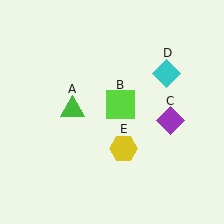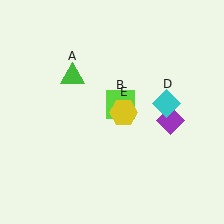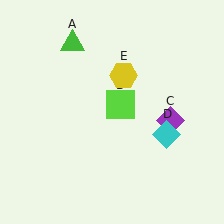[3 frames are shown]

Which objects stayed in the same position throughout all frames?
Lime square (object B) and purple diamond (object C) remained stationary.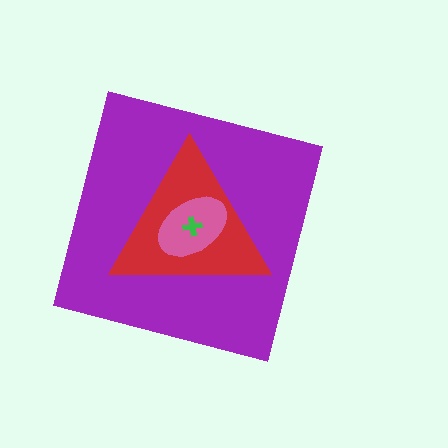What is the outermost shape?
The purple square.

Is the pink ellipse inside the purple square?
Yes.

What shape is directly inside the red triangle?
The pink ellipse.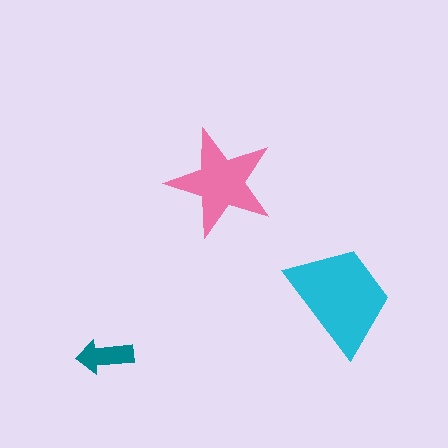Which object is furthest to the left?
The teal arrow is leftmost.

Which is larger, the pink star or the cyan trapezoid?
The cyan trapezoid.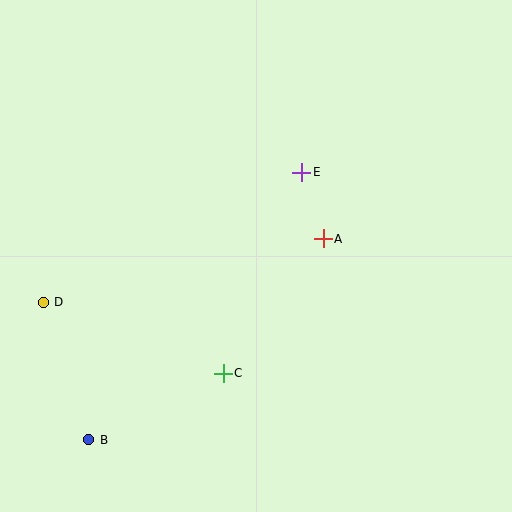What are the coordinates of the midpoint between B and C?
The midpoint between B and C is at (156, 406).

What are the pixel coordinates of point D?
Point D is at (43, 302).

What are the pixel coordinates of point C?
Point C is at (223, 373).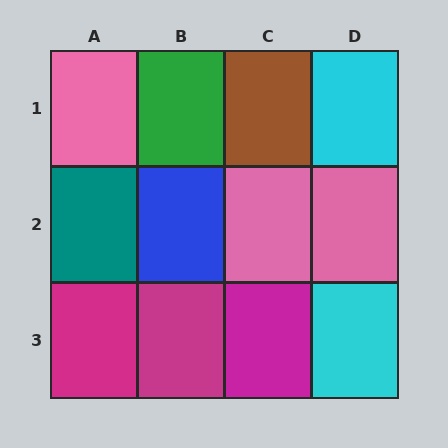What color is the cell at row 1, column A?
Pink.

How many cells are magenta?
3 cells are magenta.